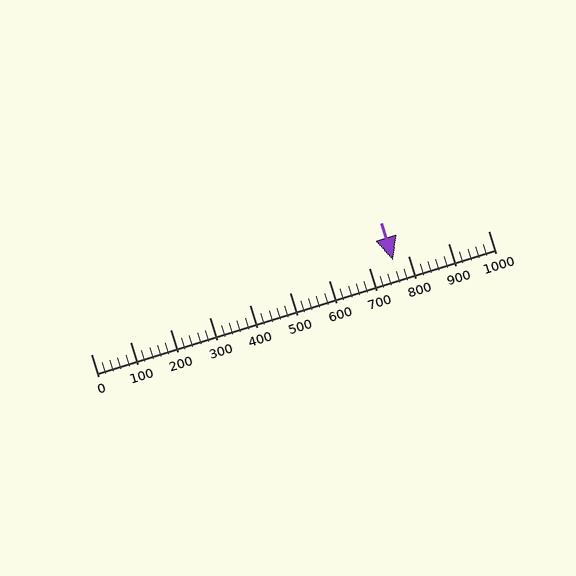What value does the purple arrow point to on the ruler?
The purple arrow points to approximately 760.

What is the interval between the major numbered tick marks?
The major tick marks are spaced 100 units apart.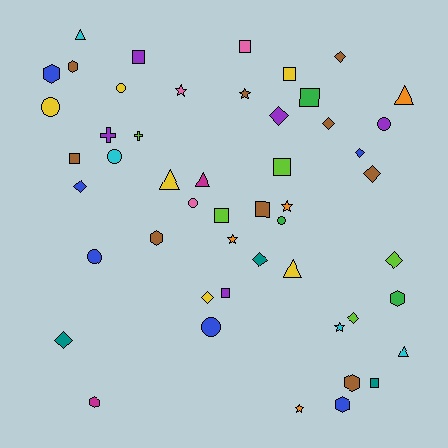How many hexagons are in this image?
There are 7 hexagons.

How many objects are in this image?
There are 50 objects.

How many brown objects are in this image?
There are 9 brown objects.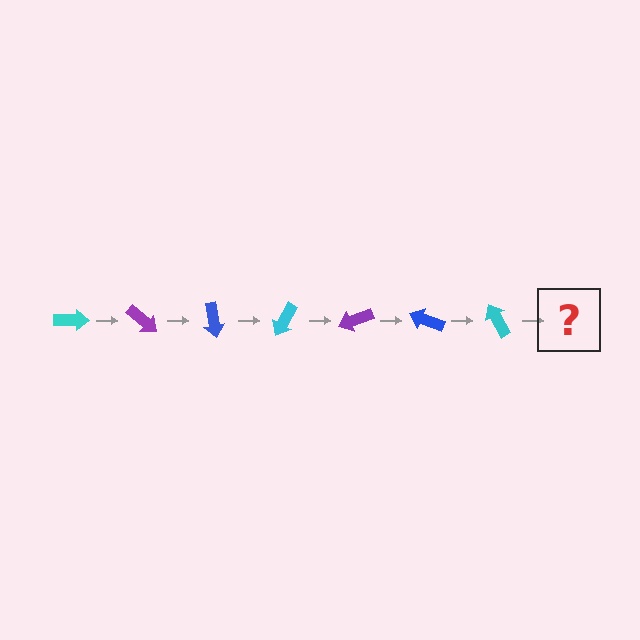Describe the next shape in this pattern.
It should be a purple arrow, rotated 280 degrees from the start.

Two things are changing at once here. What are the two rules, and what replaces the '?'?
The two rules are that it rotates 40 degrees each step and the color cycles through cyan, purple, and blue. The '?' should be a purple arrow, rotated 280 degrees from the start.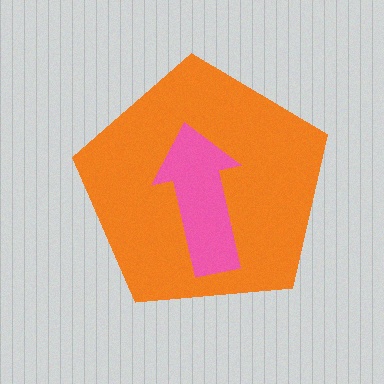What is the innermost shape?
The pink arrow.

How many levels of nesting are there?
2.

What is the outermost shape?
The orange pentagon.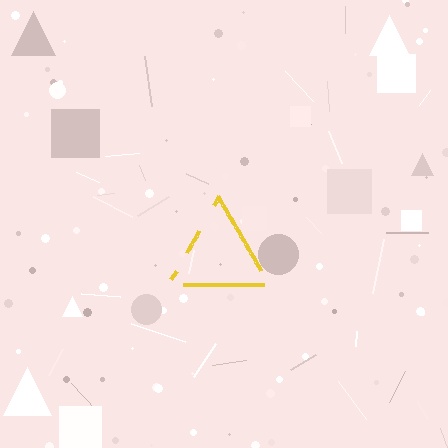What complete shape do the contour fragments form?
The contour fragments form a triangle.